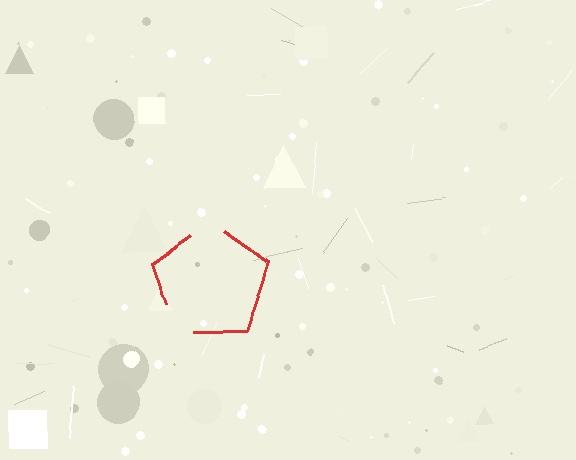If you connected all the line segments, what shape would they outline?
They would outline a pentagon.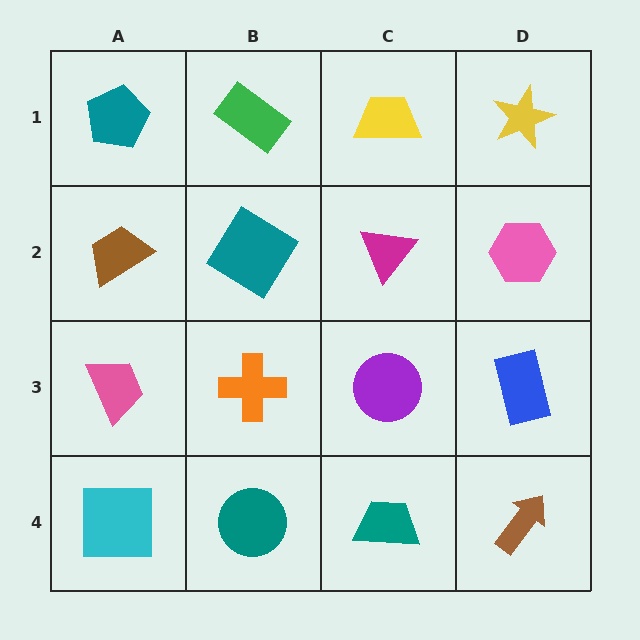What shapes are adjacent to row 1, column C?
A magenta triangle (row 2, column C), a green rectangle (row 1, column B), a yellow star (row 1, column D).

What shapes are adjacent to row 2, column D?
A yellow star (row 1, column D), a blue rectangle (row 3, column D), a magenta triangle (row 2, column C).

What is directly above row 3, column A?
A brown trapezoid.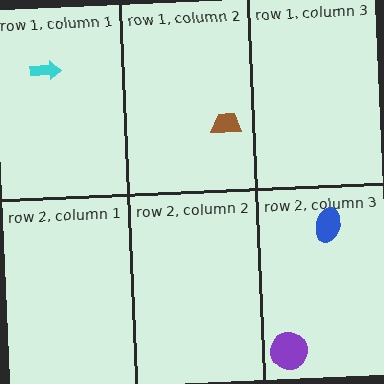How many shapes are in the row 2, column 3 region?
2.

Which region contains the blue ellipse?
The row 2, column 3 region.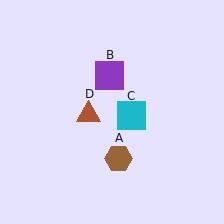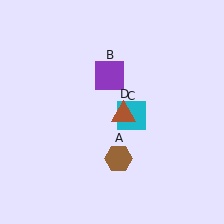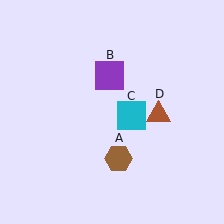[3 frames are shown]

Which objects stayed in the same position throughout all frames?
Brown hexagon (object A) and purple square (object B) and cyan square (object C) remained stationary.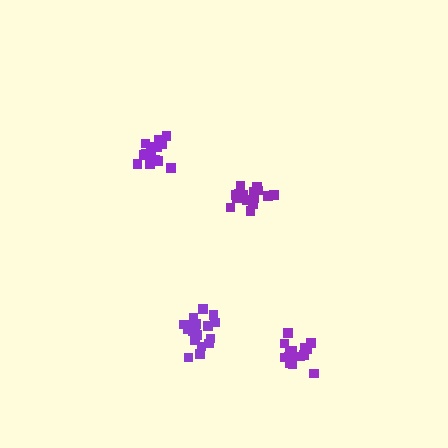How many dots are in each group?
Group 1: 16 dots, Group 2: 15 dots, Group 3: 18 dots, Group 4: 16 dots (65 total).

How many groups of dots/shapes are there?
There are 4 groups.